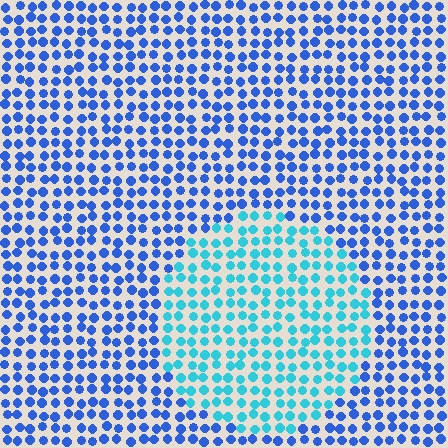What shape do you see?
I see a circle.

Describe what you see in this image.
The image is filled with small blue elements in a uniform arrangement. A circle-shaped region is visible where the elements are tinted to a slightly different hue, forming a subtle color boundary.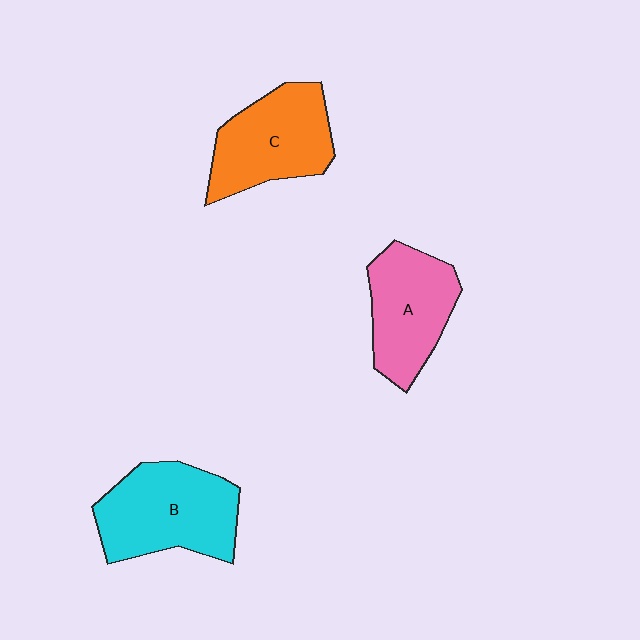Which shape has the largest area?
Shape B (cyan).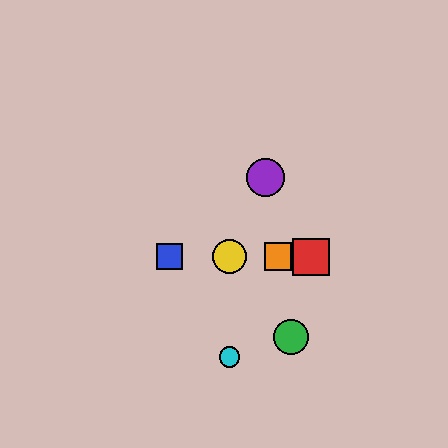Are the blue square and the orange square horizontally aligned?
Yes, both are at y≈257.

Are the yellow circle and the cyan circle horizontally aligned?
No, the yellow circle is at y≈257 and the cyan circle is at y≈357.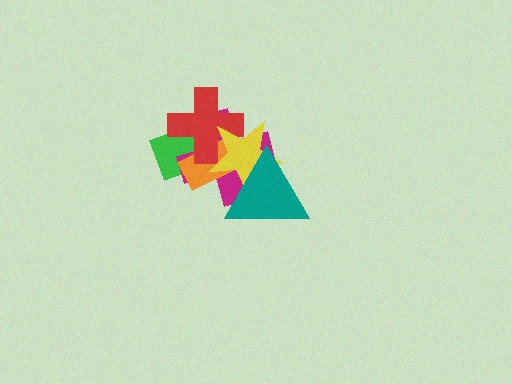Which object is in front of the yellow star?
The teal triangle is in front of the yellow star.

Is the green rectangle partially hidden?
Yes, it is partially covered by another shape.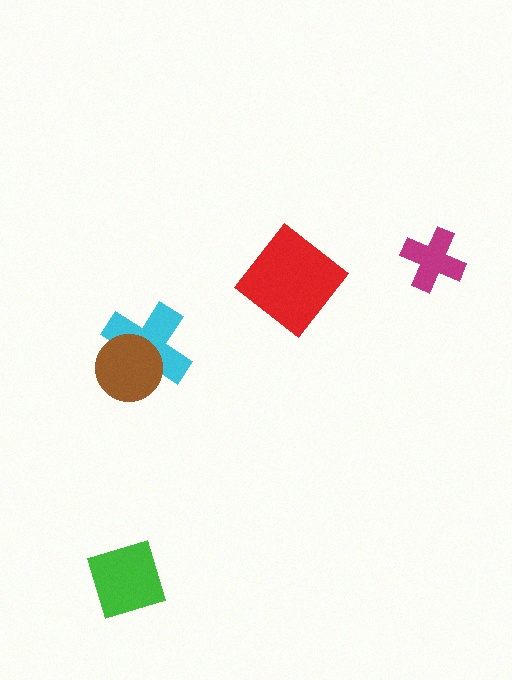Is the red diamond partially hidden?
No, no other shape covers it.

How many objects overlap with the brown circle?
1 object overlaps with the brown circle.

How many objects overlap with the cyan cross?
1 object overlaps with the cyan cross.